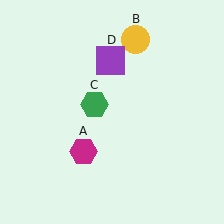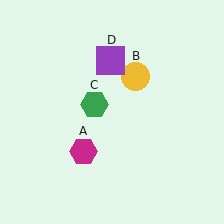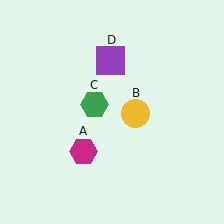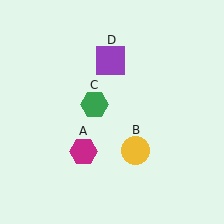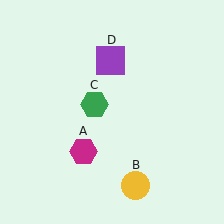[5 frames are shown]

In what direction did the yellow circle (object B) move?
The yellow circle (object B) moved down.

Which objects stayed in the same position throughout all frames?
Magenta hexagon (object A) and green hexagon (object C) and purple square (object D) remained stationary.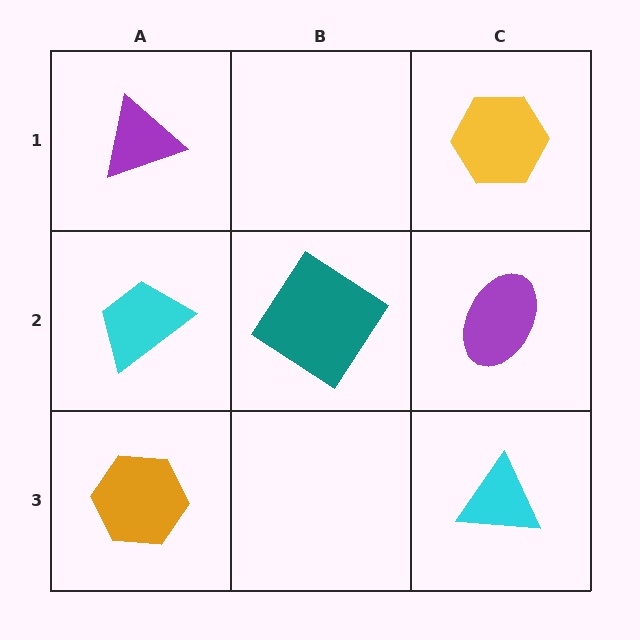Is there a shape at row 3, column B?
No, that cell is empty.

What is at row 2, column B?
A teal diamond.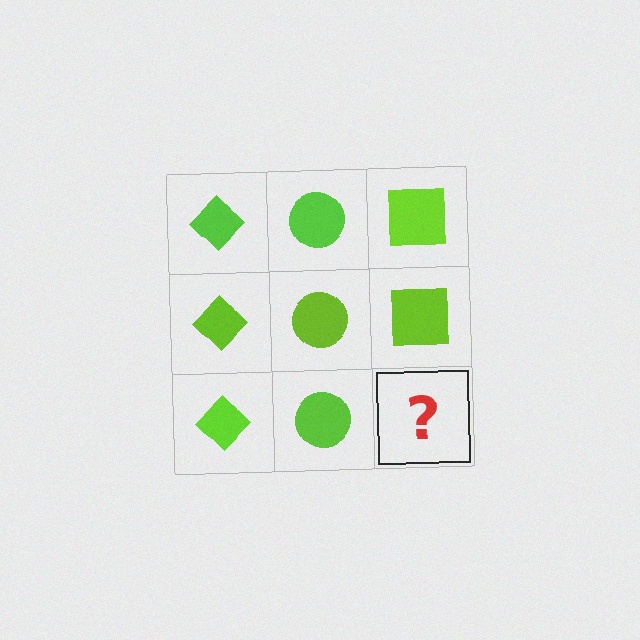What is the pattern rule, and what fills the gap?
The rule is that each column has a consistent shape. The gap should be filled with a lime square.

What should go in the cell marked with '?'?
The missing cell should contain a lime square.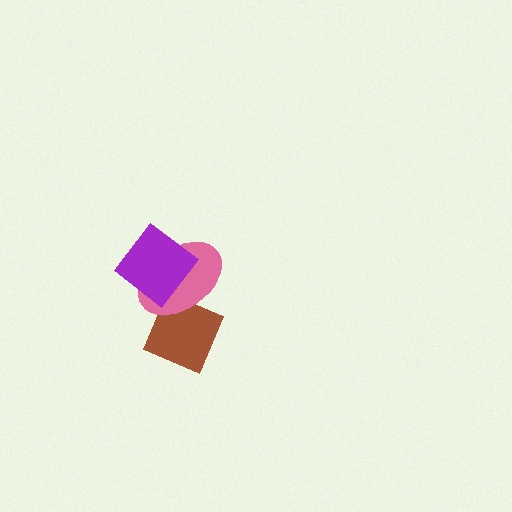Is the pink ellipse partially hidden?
Yes, it is partially covered by another shape.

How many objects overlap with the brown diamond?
1 object overlaps with the brown diamond.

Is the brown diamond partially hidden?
Yes, it is partially covered by another shape.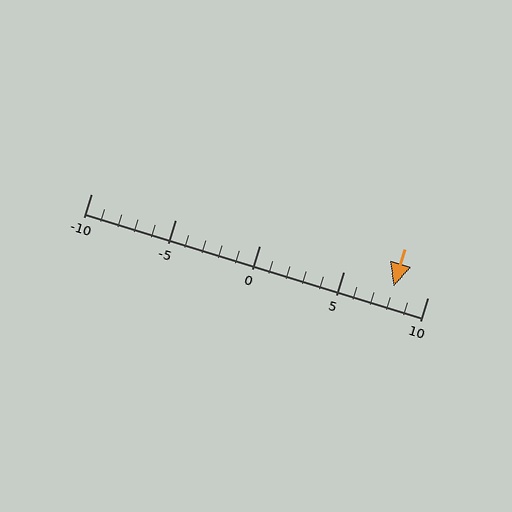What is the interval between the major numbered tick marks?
The major tick marks are spaced 5 units apart.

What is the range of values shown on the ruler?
The ruler shows values from -10 to 10.